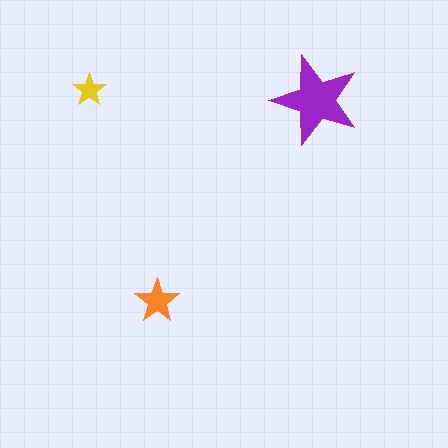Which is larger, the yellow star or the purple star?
The purple one.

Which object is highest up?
The yellow star is topmost.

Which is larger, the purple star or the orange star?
The purple one.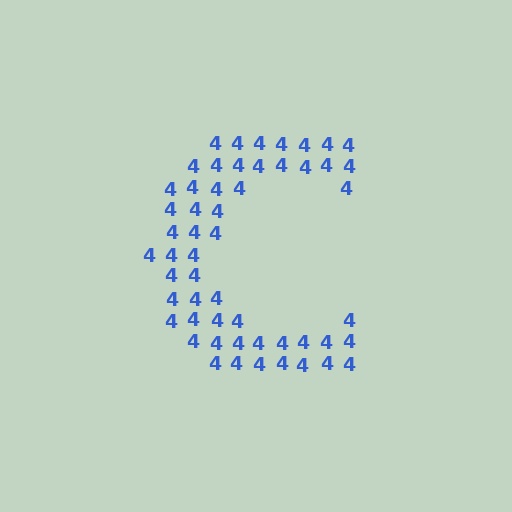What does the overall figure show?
The overall figure shows the letter C.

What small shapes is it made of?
It is made of small digit 4's.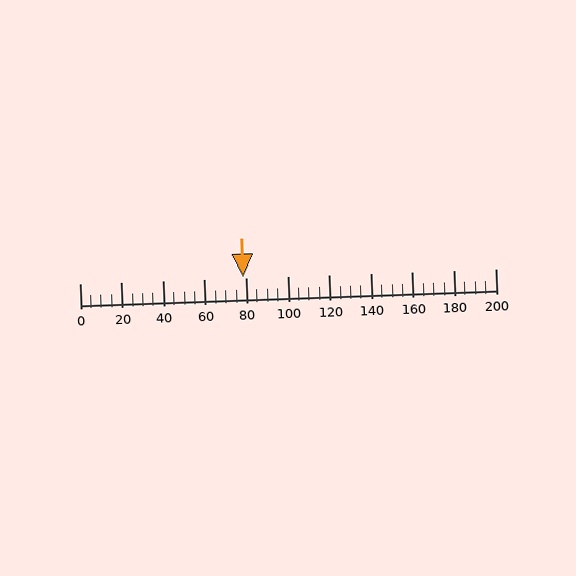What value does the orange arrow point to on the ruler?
The orange arrow points to approximately 79.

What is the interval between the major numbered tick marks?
The major tick marks are spaced 20 units apart.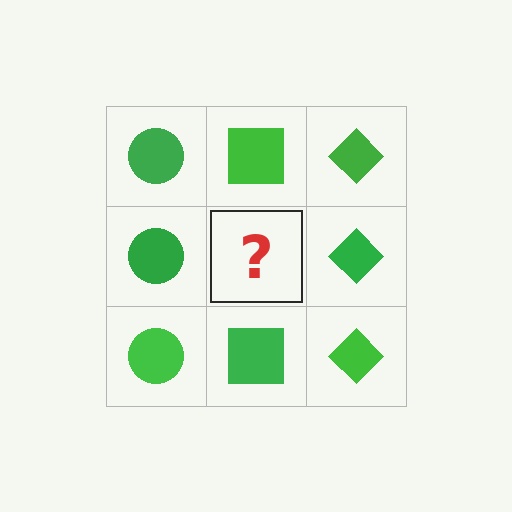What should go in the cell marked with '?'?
The missing cell should contain a green square.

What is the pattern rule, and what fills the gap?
The rule is that each column has a consistent shape. The gap should be filled with a green square.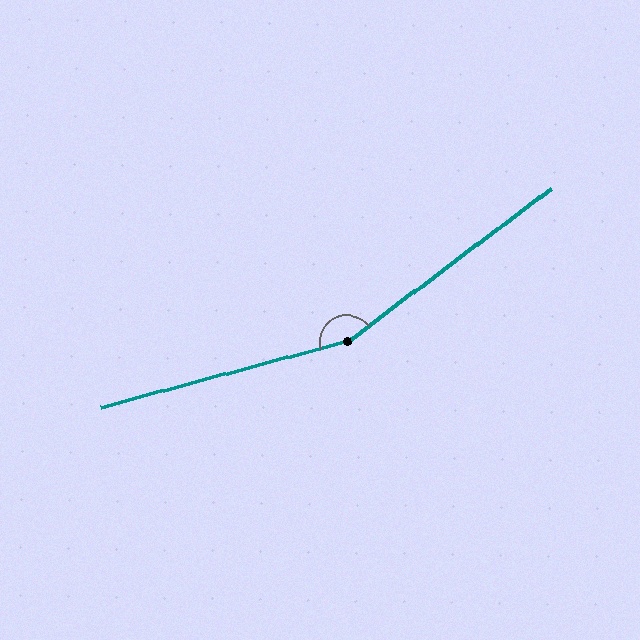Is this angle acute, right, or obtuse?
It is obtuse.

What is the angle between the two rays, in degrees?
Approximately 158 degrees.